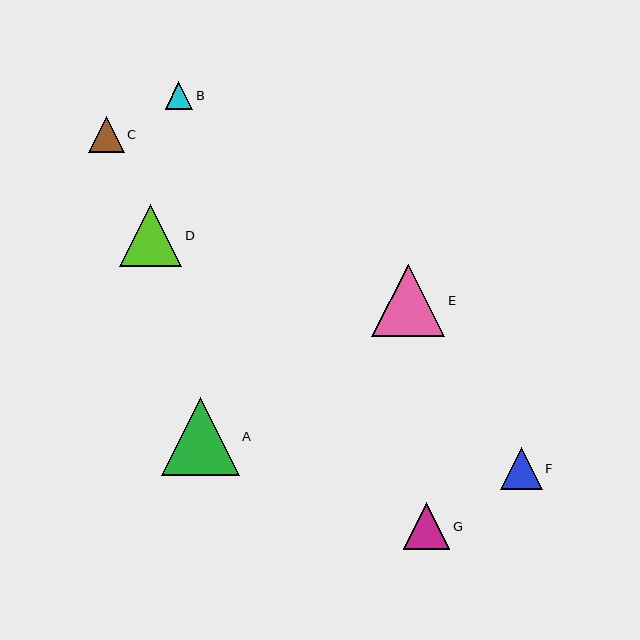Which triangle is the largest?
Triangle A is the largest with a size of approximately 78 pixels.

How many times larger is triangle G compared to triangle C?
Triangle G is approximately 1.3 times the size of triangle C.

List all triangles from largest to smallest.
From largest to smallest: A, E, D, G, F, C, B.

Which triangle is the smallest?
Triangle B is the smallest with a size of approximately 28 pixels.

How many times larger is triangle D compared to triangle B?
Triangle D is approximately 2.3 times the size of triangle B.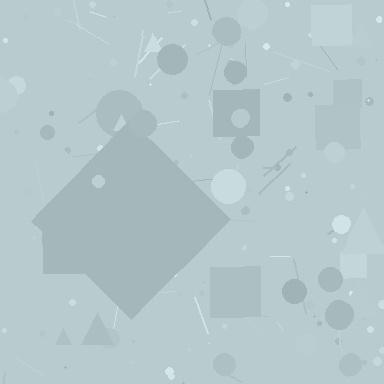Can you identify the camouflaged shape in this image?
The camouflaged shape is a diamond.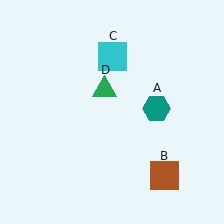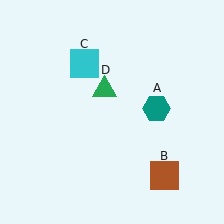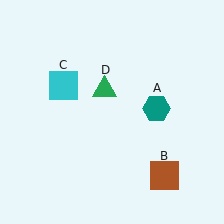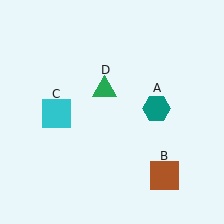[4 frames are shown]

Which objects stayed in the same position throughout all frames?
Teal hexagon (object A) and brown square (object B) and green triangle (object D) remained stationary.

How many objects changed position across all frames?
1 object changed position: cyan square (object C).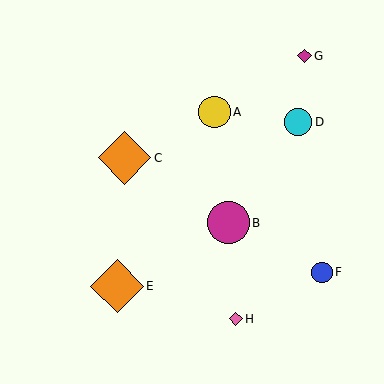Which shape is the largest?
The orange diamond (labeled E) is the largest.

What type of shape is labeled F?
Shape F is a blue circle.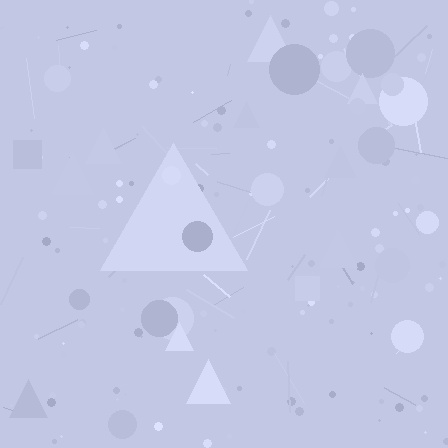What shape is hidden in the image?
A triangle is hidden in the image.